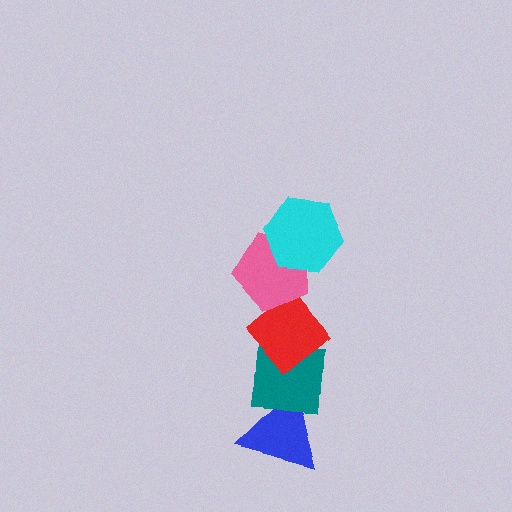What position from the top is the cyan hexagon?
The cyan hexagon is 1st from the top.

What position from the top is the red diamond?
The red diamond is 3rd from the top.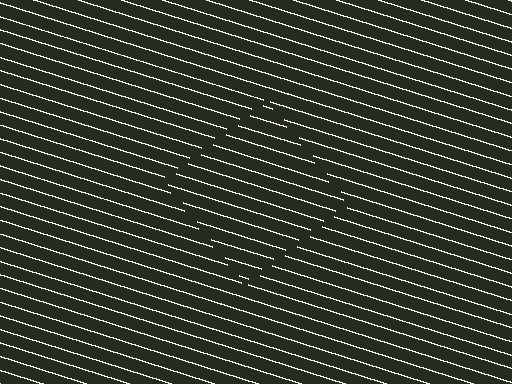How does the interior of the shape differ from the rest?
The interior of the shape contains the same grating, shifted by half a period — the contour is defined by the phase discontinuity where line-ends from the inner and outer gratings abut.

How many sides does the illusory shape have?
4 sides — the line-ends trace a square.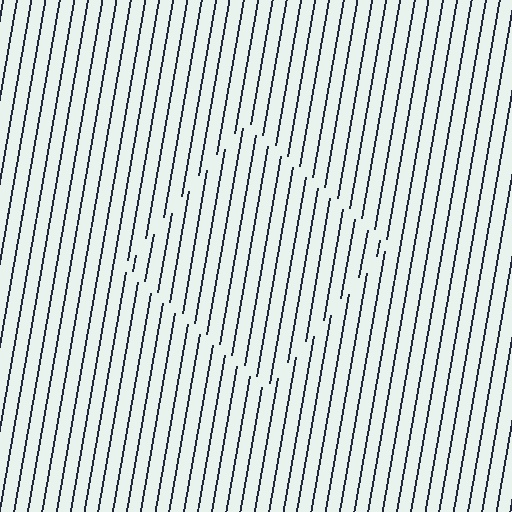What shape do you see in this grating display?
An illusory square. The interior of the shape contains the same grating, shifted by half a period — the contour is defined by the phase discontinuity where line-ends from the inner and outer gratings abut.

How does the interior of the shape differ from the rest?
The interior of the shape contains the same grating, shifted by half a period — the contour is defined by the phase discontinuity where line-ends from the inner and outer gratings abut.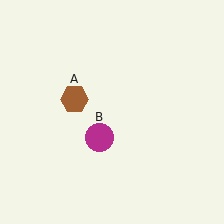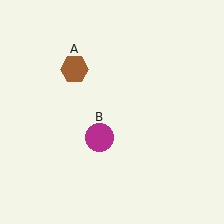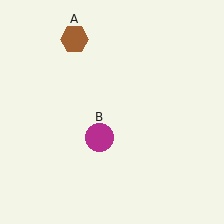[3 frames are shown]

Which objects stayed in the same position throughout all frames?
Magenta circle (object B) remained stationary.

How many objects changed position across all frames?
1 object changed position: brown hexagon (object A).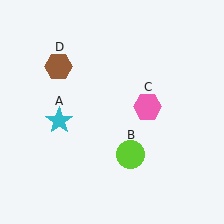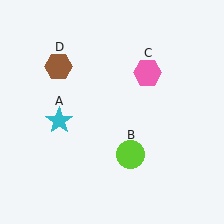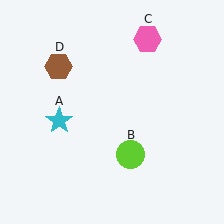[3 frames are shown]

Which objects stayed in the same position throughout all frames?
Cyan star (object A) and lime circle (object B) and brown hexagon (object D) remained stationary.